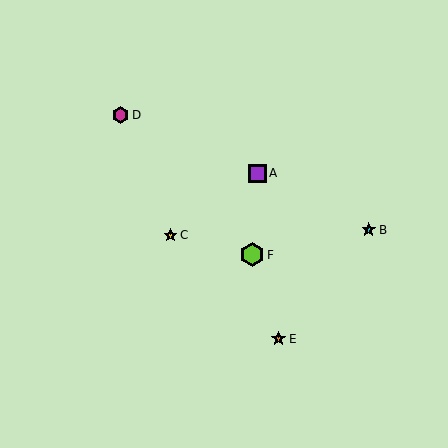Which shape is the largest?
The lime hexagon (labeled F) is the largest.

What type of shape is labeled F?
Shape F is a lime hexagon.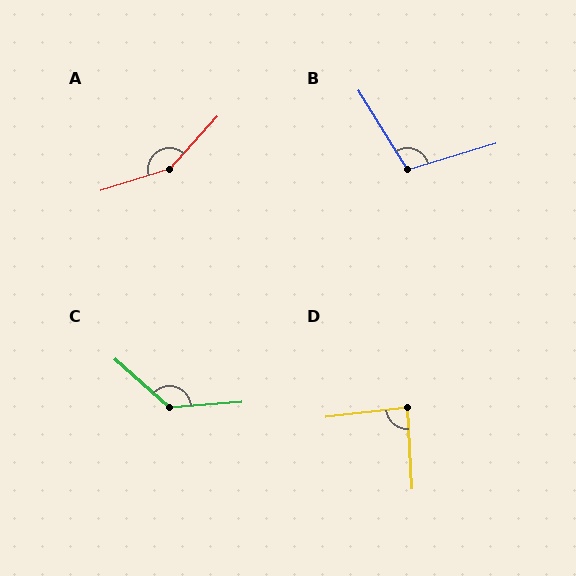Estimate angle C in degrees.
Approximately 134 degrees.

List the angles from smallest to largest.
D (87°), B (105°), C (134°), A (150°).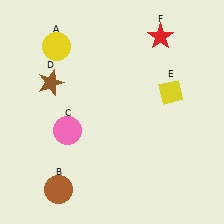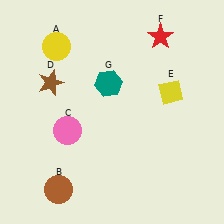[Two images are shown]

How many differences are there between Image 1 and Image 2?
There is 1 difference between the two images.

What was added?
A teal hexagon (G) was added in Image 2.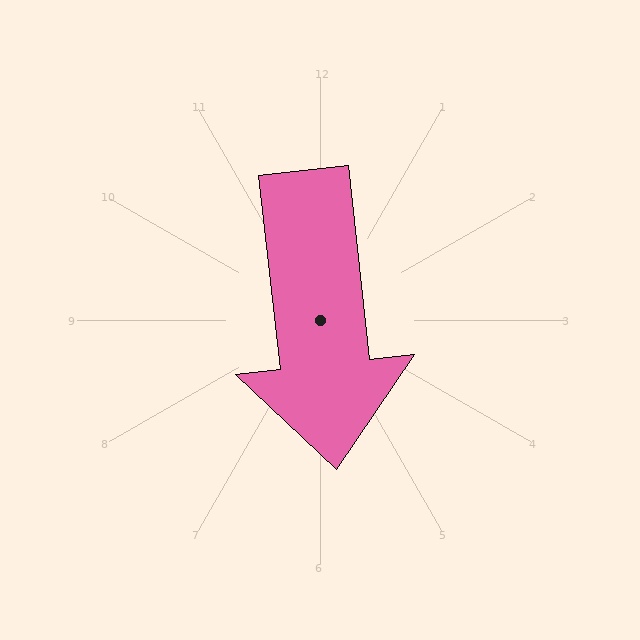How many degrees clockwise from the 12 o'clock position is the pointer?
Approximately 174 degrees.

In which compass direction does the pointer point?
South.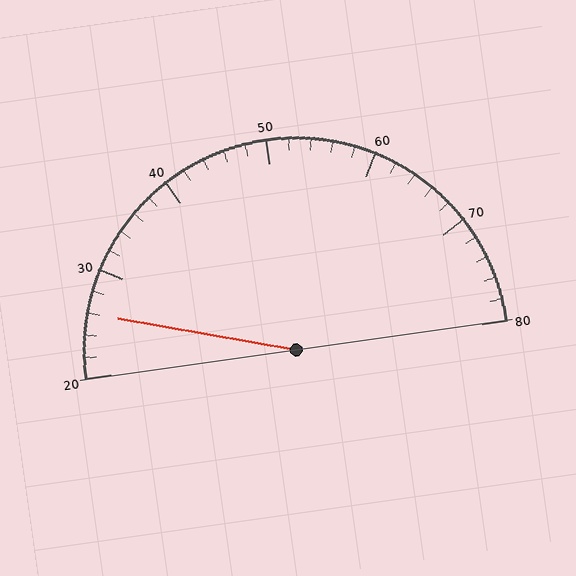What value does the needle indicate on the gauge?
The needle indicates approximately 26.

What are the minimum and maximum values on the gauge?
The gauge ranges from 20 to 80.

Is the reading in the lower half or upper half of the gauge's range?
The reading is in the lower half of the range (20 to 80).